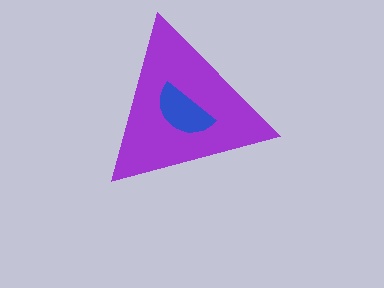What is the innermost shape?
The blue semicircle.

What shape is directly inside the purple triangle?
The blue semicircle.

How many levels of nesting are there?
2.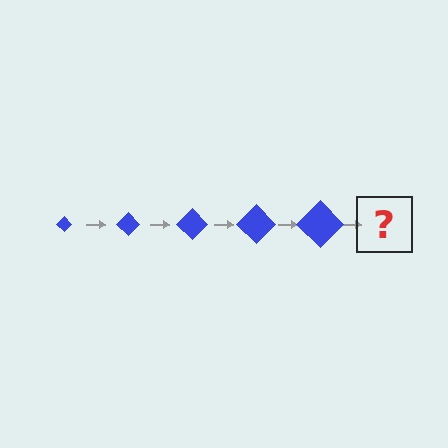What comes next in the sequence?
The next element should be a blue diamond, larger than the previous one.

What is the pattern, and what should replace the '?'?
The pattern is that the diamond gets progressively larger each step. The '?' should be a blue diamond, larger than the previous one.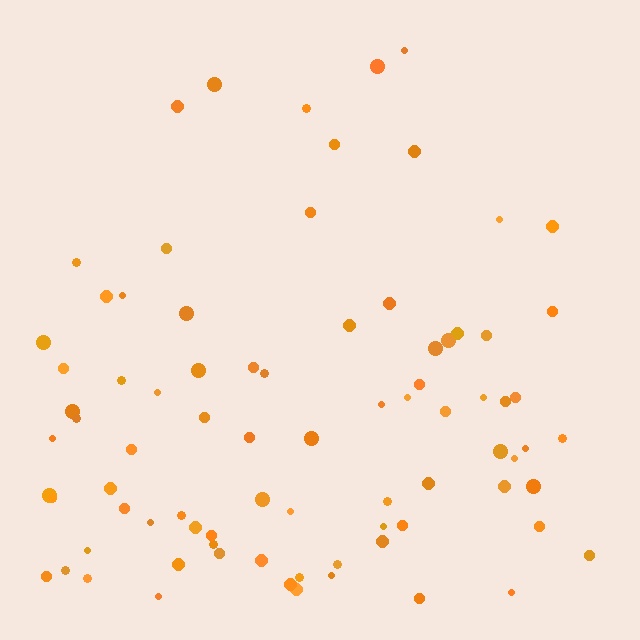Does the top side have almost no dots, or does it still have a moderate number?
Still a moderate number, just noticeably fewer than the bottom.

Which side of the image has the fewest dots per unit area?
The top.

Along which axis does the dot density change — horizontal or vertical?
Vertical.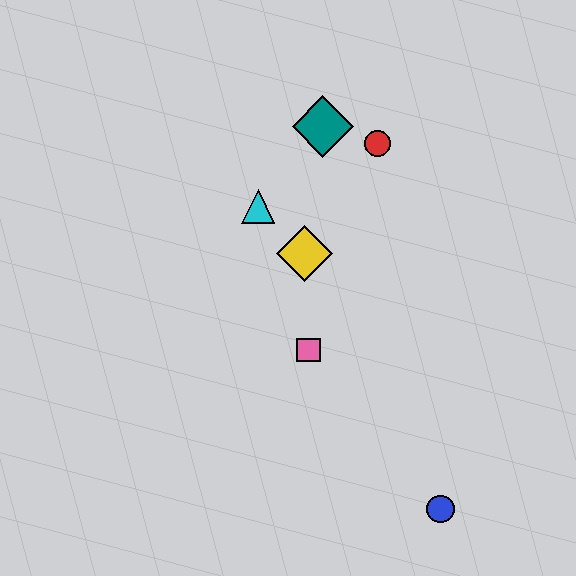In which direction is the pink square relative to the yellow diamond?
The pink square is below the yellow diamond.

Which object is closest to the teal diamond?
The red circle is closest to the teal diamond.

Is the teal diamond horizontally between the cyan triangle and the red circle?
Yes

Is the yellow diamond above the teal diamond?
No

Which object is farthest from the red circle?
The blue circle is farthest from the red circle.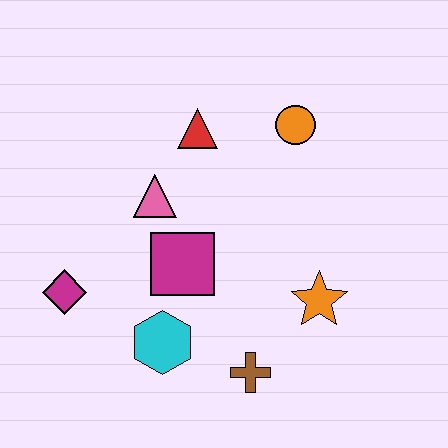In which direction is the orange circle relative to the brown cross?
The orange circle is above the brown cross.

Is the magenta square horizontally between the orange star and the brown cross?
No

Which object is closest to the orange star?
The brown cross is closest to the orange star.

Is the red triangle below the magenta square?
No